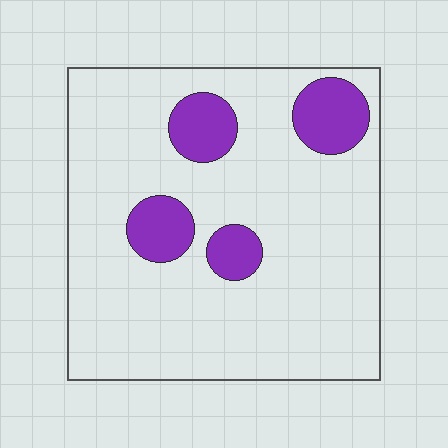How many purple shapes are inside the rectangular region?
4.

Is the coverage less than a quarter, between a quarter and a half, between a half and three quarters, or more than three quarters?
Less than a quarter.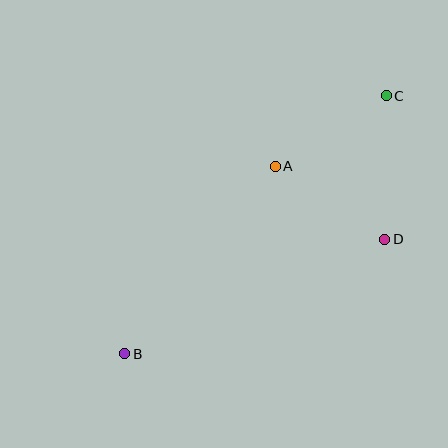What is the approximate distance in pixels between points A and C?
The distance between A and C is approximately 132 pixels.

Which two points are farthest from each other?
Points B and C are farthest from each other.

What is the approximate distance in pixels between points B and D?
The distance between B and D is approximately 284 pixels.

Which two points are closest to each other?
Points A and D are closest to each other.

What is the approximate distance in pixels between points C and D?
The distance between C and D is approximately 144 pixels.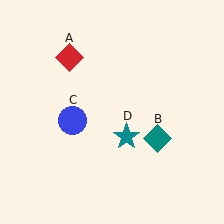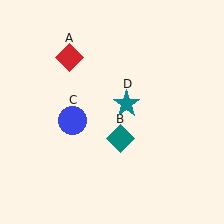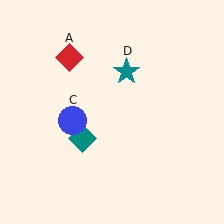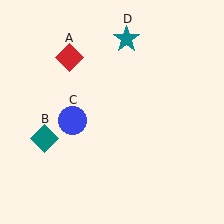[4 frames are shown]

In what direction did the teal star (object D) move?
The teal star (object D) moved up.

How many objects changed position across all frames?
2 objects changed position: teal diamond (object B), teal star (object D).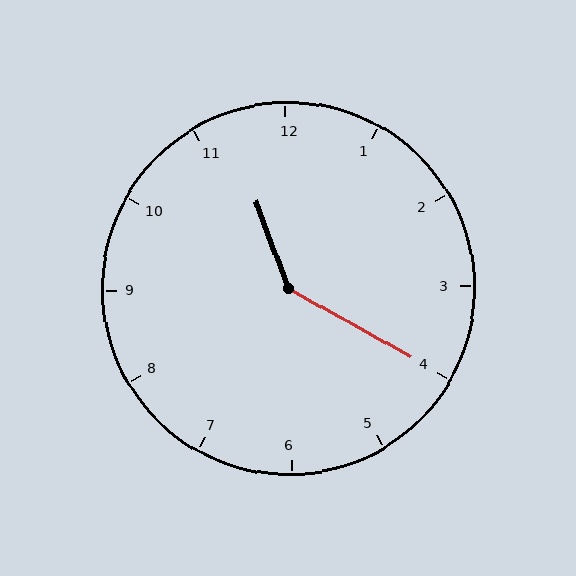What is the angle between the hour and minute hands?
Approximately 140 degrees.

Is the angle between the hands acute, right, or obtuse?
It is obtuse.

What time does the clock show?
11:20.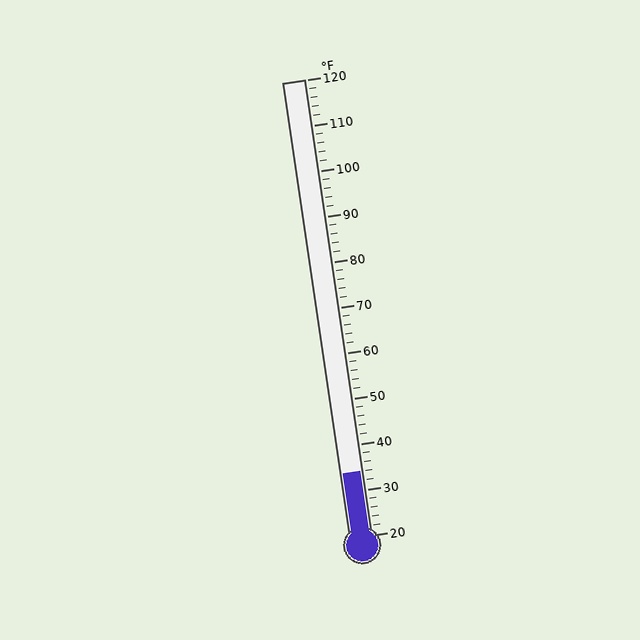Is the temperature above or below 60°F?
The temperature is below 60°F.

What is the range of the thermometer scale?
The thermometer scale ranges from 20°F to 120°F.